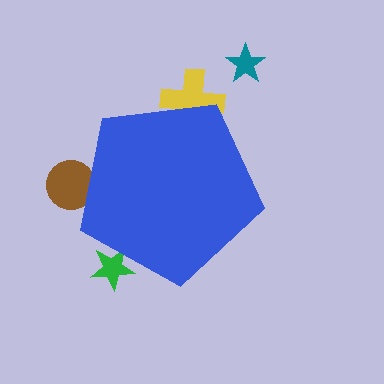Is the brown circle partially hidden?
Yes, the brown circle is partially hidden behind the blue pentagon.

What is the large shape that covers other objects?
A blue pentagon.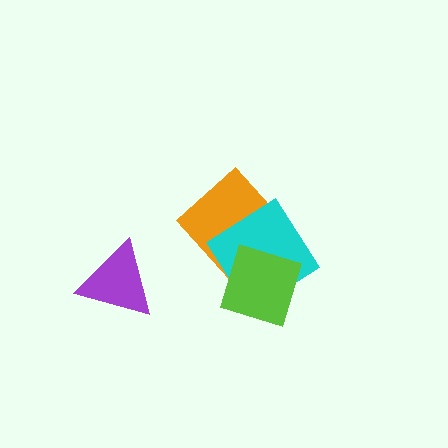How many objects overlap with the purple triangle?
0 objects overlap with the purple triangle.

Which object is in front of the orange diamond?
The cyan diamond is in front of the orange diamond.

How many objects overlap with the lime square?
1 object overlaps with the lime square.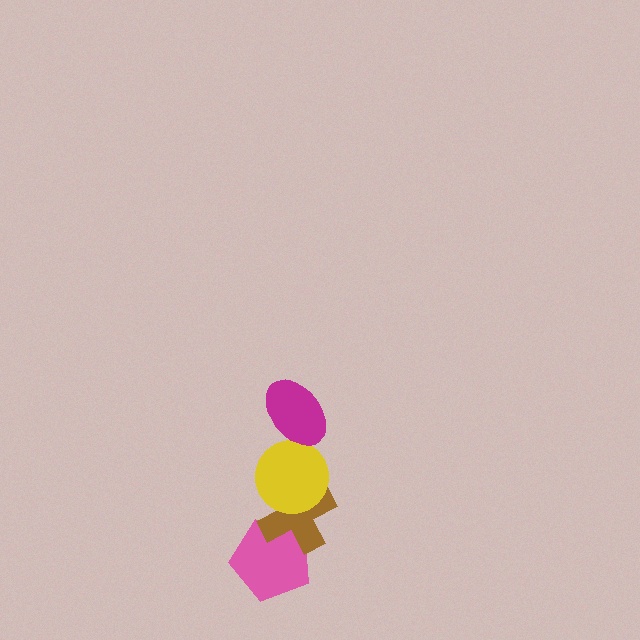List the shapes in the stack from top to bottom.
From top to bottom: the magenta ellipse, the yellow circle, the brown cross, the pink pentagon.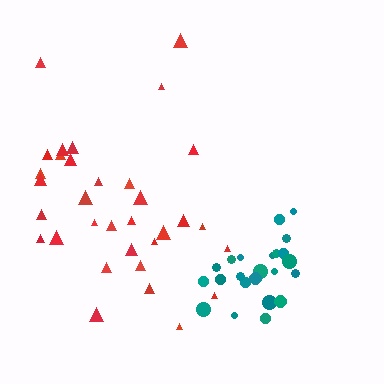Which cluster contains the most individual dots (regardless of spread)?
Red (35).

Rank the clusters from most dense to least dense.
teal, red.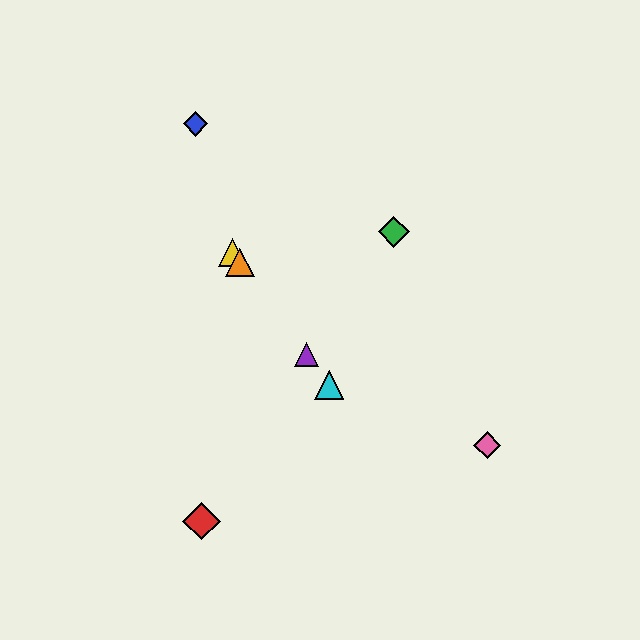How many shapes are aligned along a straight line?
4 shapes (the yellow triangle, the purple triangle, the orange triangle, the cyan triangle) are aligned along a straight line.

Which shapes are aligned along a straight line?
The yellow triangle, the purple triangle, the orange triangle, the cyan triangle are aligned along a straight line.